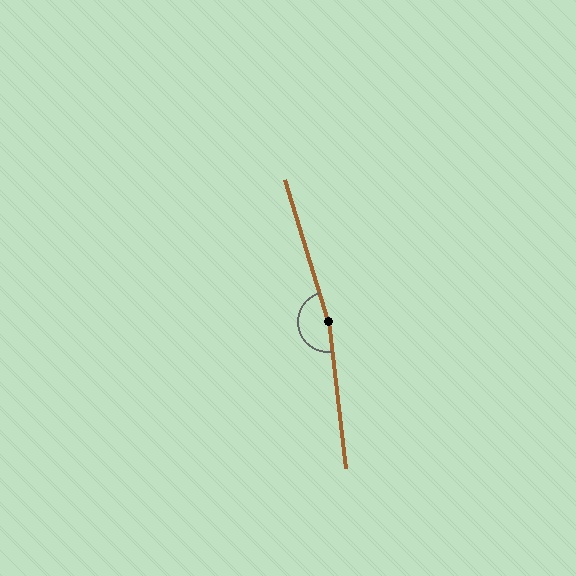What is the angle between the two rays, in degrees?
Approximately 170 degrees.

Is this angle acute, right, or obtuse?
It is obtuse.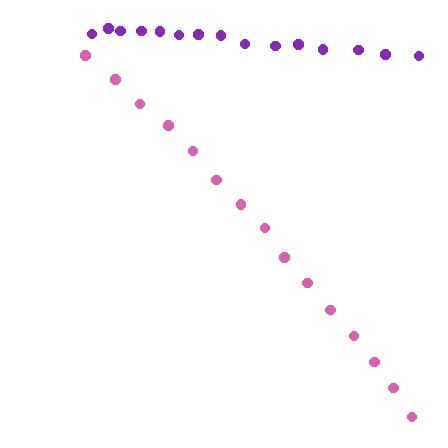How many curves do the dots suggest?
There are 2 distinct paths.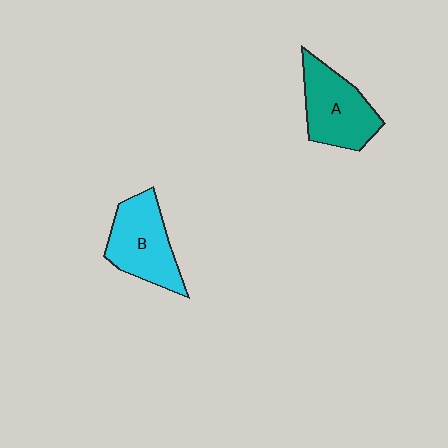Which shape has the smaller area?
Shape B (cyan).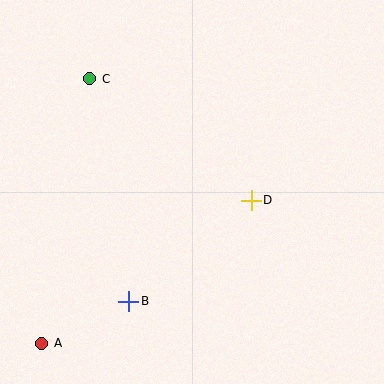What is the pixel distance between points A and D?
The distance between A and D is 254 pixels.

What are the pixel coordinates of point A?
Point A is at (42, 343).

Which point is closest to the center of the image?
Point D at (251, 200) is closest to the center.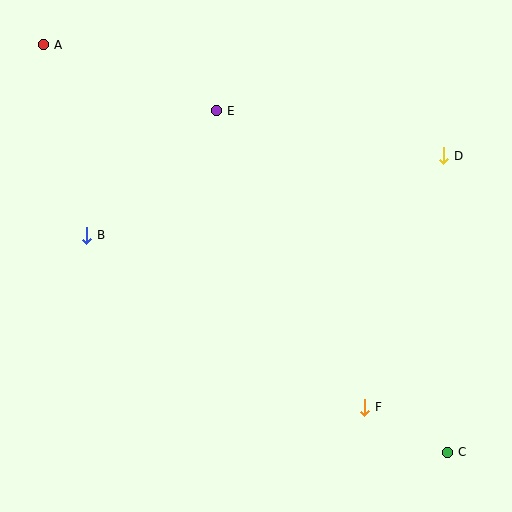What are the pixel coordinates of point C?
Point C is at (448, 452).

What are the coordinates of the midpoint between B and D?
The midpoint between B and D is at (265, 195).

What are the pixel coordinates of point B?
Point B is at (87, 235).